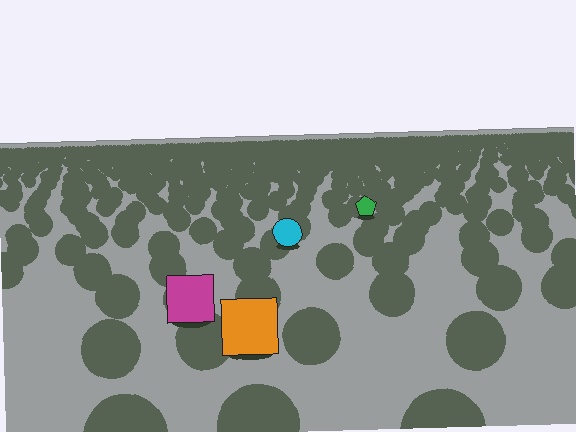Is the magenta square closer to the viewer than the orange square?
No. The orange square is closer — you can tell from the texture gradient: the ground texture is coarser near it.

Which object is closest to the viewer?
The orange square is closest. The texture marks near it are larger and more spread out.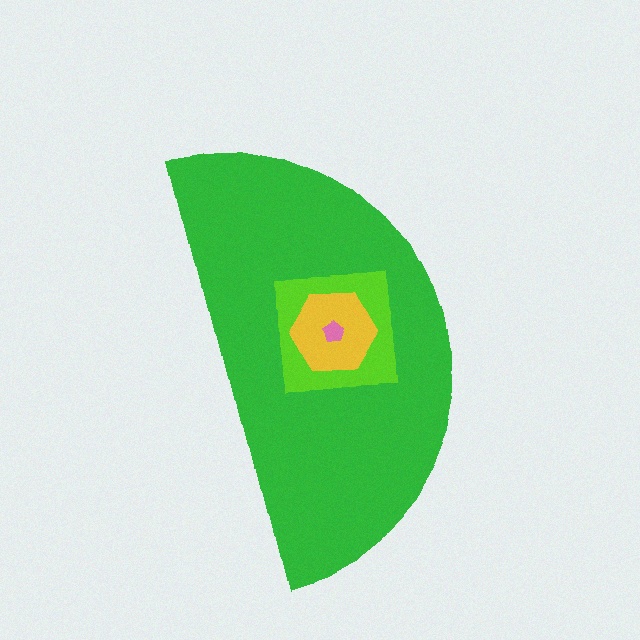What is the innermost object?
The pink pentagon.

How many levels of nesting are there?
4.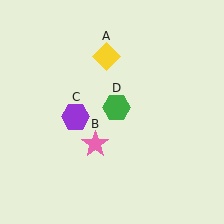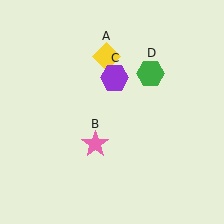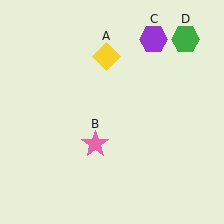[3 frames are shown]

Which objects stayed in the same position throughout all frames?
Yellow diamond (object A) and pink star (object B) remained stationary.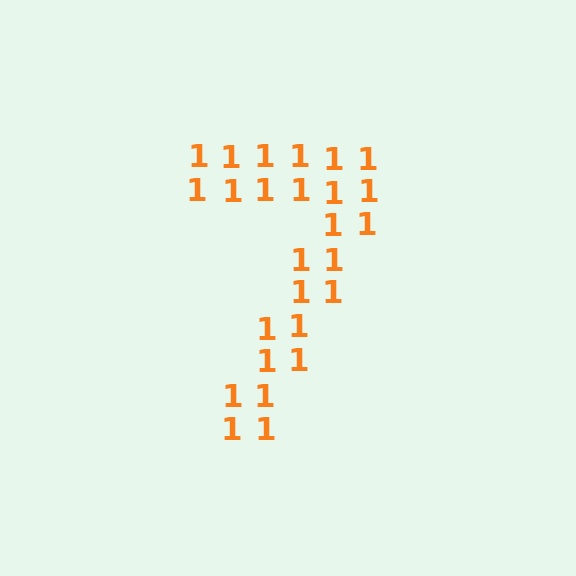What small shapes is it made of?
It is made of small digit 1's.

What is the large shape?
The large shape is the digit 7.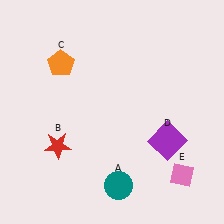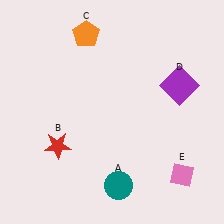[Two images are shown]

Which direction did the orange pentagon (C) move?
The orange pentagon (C) moved up.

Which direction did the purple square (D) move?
The purple square (D) moved up.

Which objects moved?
The objects that moved are: the orange pentagon (C), the purple square (D).